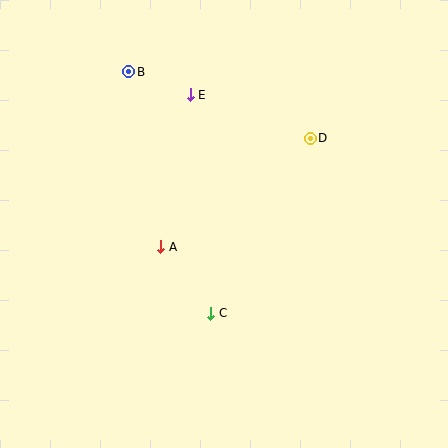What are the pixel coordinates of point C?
Point C is at (211, 313).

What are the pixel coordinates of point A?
Point A is at (161, 247).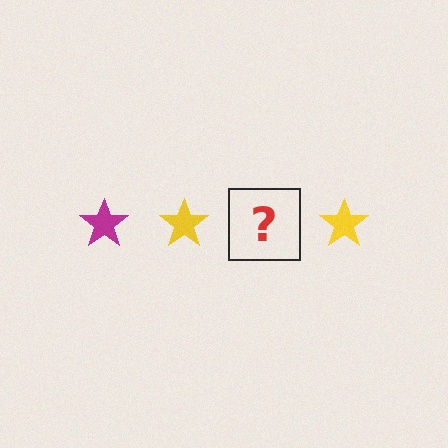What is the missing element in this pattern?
The missing element is a magenta star.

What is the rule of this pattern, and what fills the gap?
The rule is that the pattern cycles through magenta, yellow stars. The gap should be filled with a magenta star.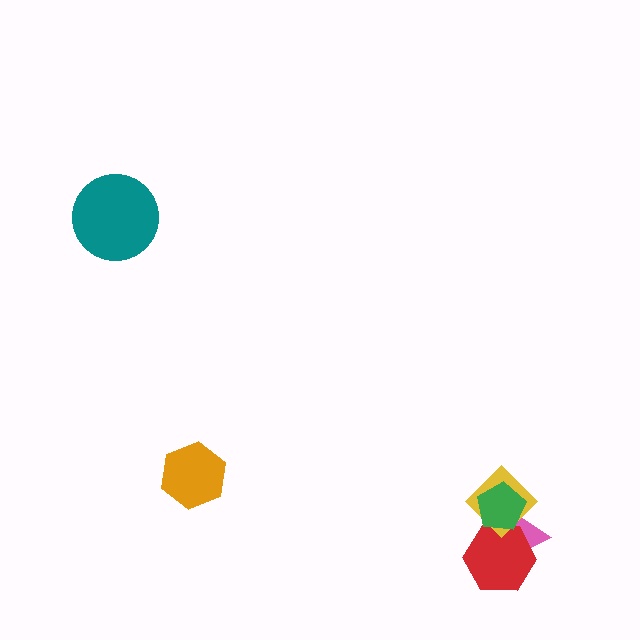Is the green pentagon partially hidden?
No, no other shape covers it.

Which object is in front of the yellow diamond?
The green pentagon is in front of the yellow diamond.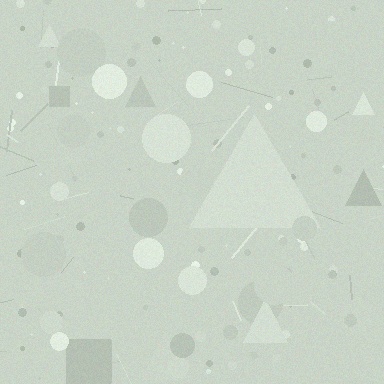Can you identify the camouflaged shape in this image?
The camouflaged shape is a triangle.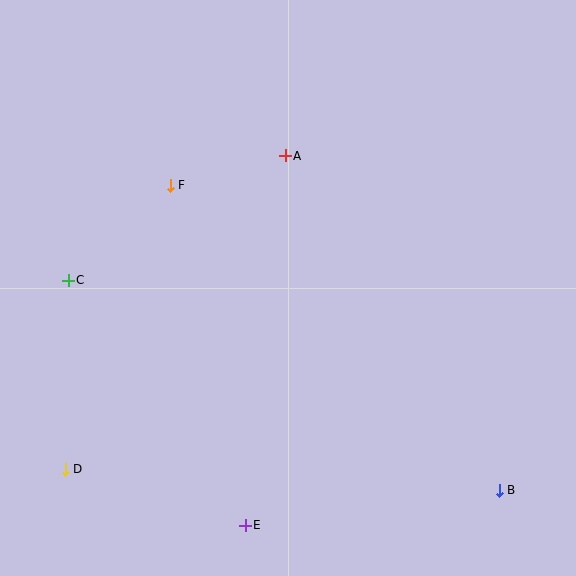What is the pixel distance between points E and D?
The distance between E and D is 189 pixels.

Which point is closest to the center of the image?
Point A at (285, 156) is closest to the center.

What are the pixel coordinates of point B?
Point B is at (499, 490).